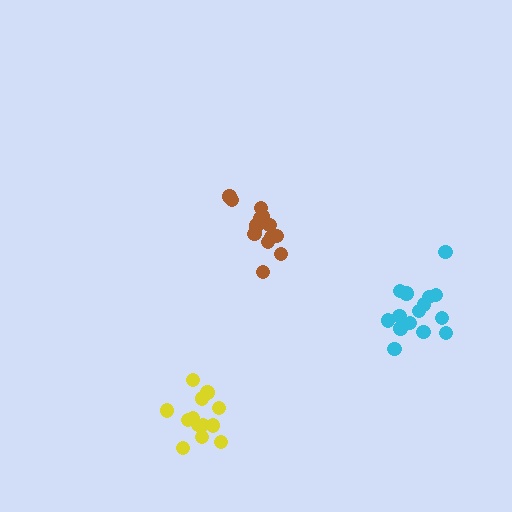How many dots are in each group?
Group 1: 14 dots, Group 2: 13 dots, Group 3: 15 dots (42 total).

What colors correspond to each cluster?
The clusters are colored: brown, yellow, cyan.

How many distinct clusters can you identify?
There are 3 distinct clusters.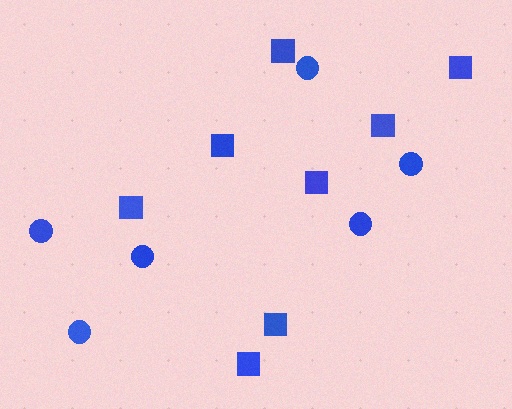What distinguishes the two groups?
There are 2 groups: one group of squares (8) and one group of circles (6).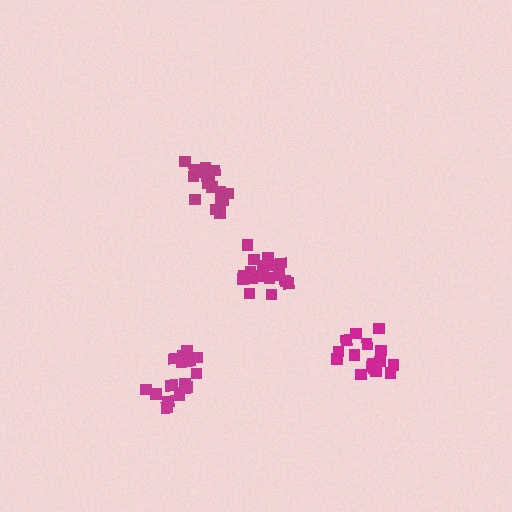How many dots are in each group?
Group 1: 17 dots, Group 2: 19 dots, Group 3: 17 dots, Group 4: 19 dots (72 total).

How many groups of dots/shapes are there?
There are 4 groups.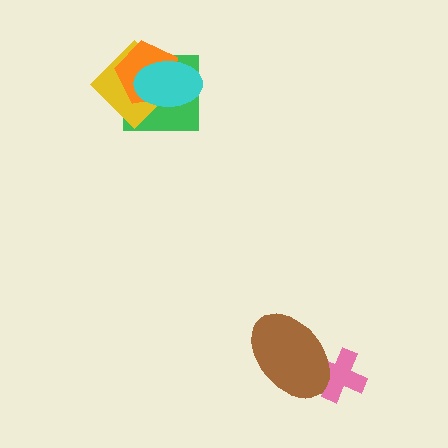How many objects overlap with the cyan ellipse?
3 objects overlap with the cyan ellipse.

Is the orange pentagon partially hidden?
Yes, it is partially covered by another shape.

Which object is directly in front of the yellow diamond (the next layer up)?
The orange pentagon is directly in front of the yellow diamond.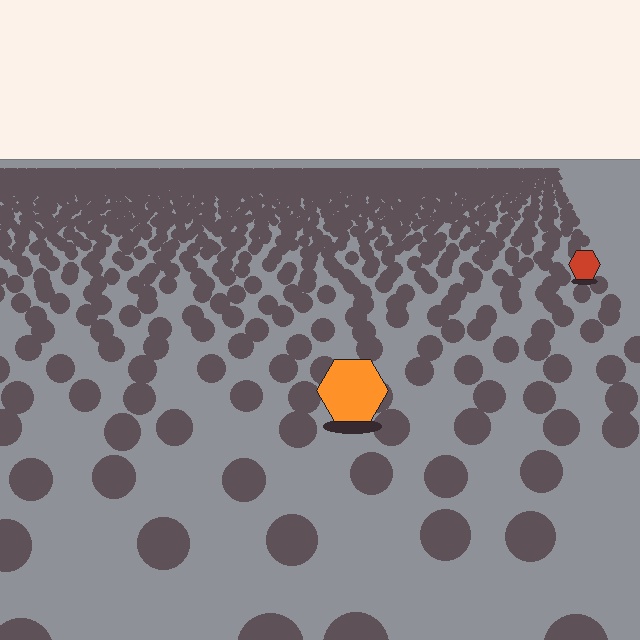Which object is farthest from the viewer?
The red hexagon is farthest from the viewer. It appears smaller and the ground texture around it is denser.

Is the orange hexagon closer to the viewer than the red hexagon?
Yes. The orange hexagon is closer — you can tell from the texture gradient: the ground texture is coarser near it.